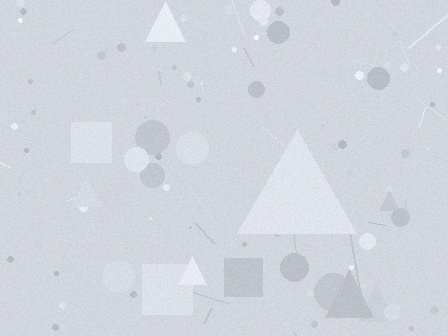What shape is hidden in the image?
A triangle is hidden in the image.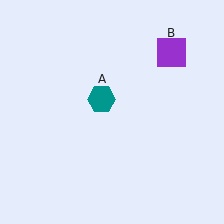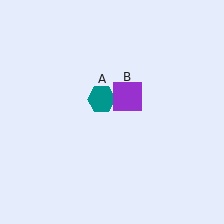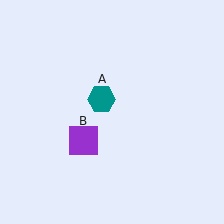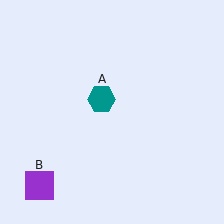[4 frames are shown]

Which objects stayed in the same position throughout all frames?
Teal hexagon (object A) remained stationary.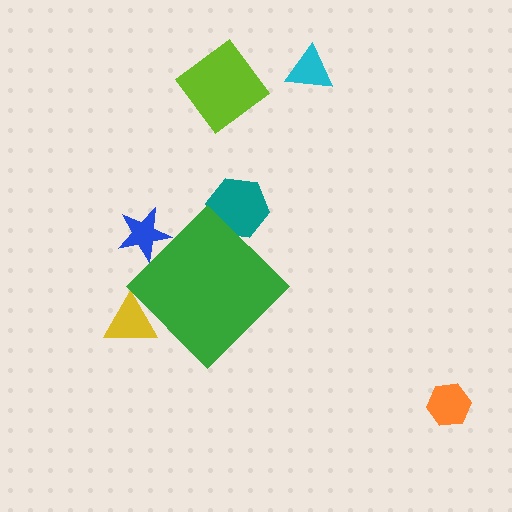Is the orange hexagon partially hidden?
No, the orange hexagon is fully visible.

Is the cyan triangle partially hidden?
No, the cyan triangle is fully visible.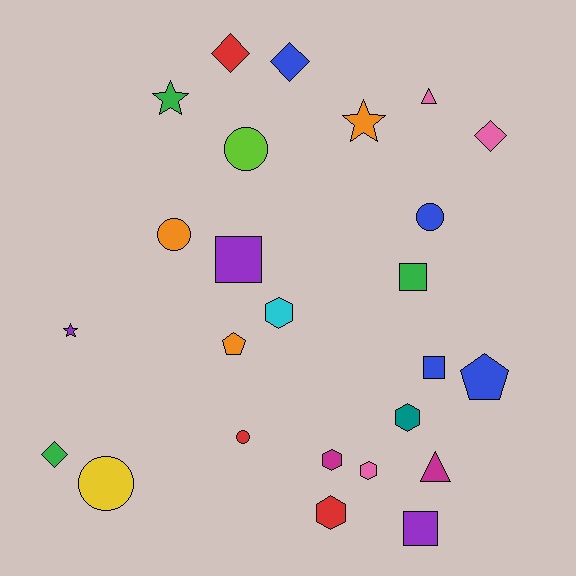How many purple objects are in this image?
There are 3 purple objects.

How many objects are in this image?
There are 25 objects.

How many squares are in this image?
There are 4 squares.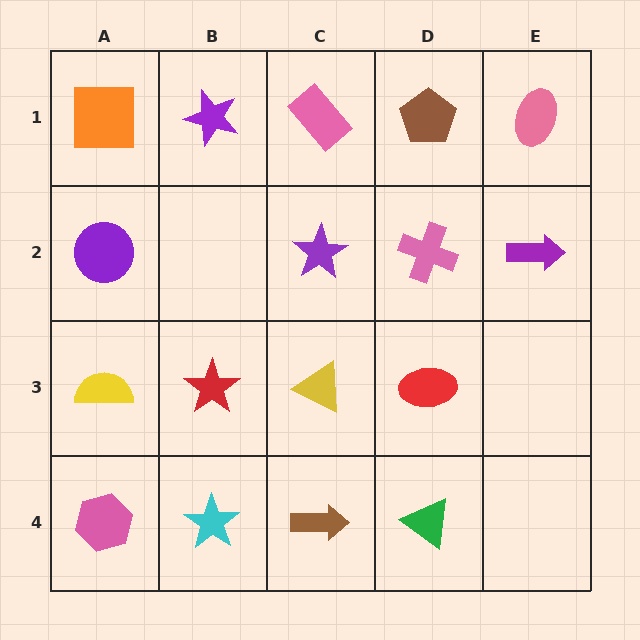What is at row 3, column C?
A yellow triangle.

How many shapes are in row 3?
4 shapes.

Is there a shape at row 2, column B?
No, that cell is empty.